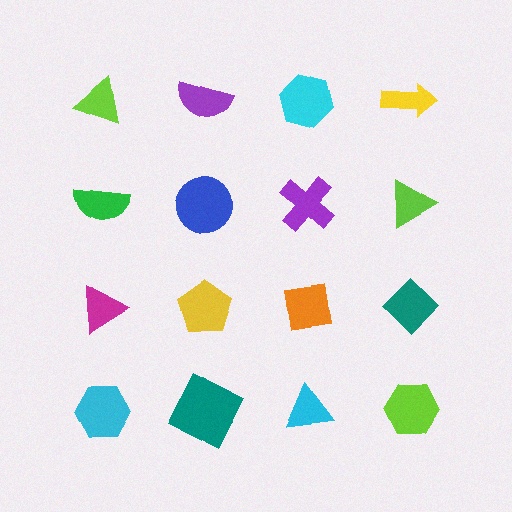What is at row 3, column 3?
An orange square.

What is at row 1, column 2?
A purple semicircle.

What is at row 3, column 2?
A yellow pentagon.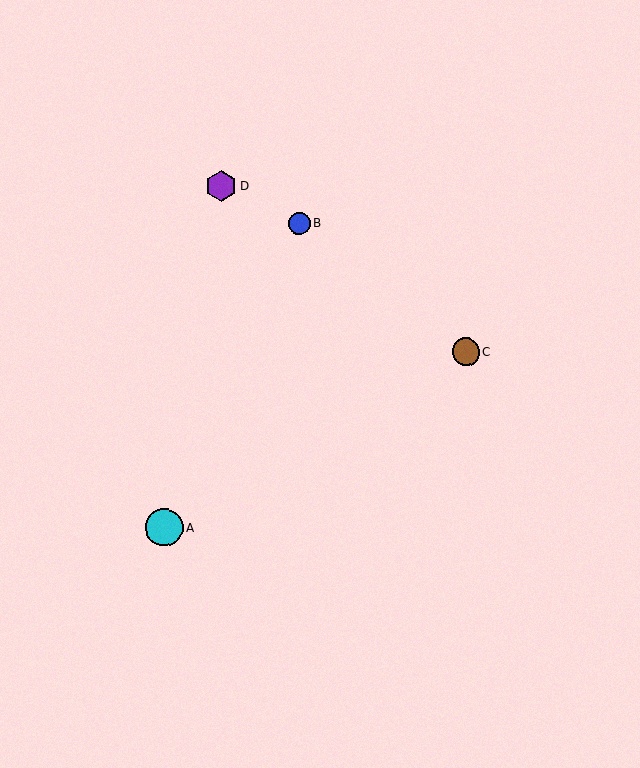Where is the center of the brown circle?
The center of the brown circle is at (466, 352).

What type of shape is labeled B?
Shape B is a blue circle.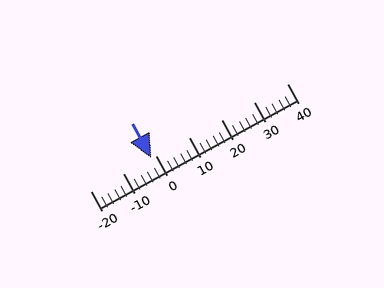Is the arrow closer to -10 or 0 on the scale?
The arrow is closer to 0.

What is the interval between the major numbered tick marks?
The major tick marks are spaced 10 units apart.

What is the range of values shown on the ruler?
The ruler shows values from -20 to 40.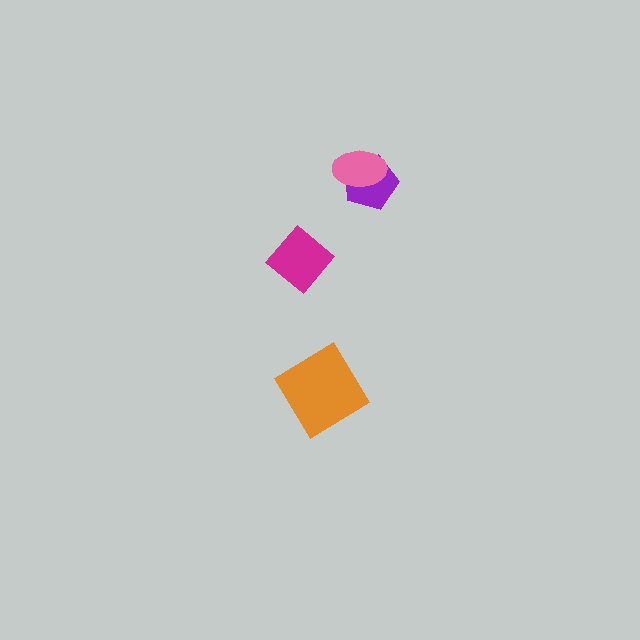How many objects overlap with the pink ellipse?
1 object overlaps with the pink ellipse.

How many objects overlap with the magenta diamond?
0 objects overlap with the magenta diamond.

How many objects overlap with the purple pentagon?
1 object overlaps with the purple pentagon.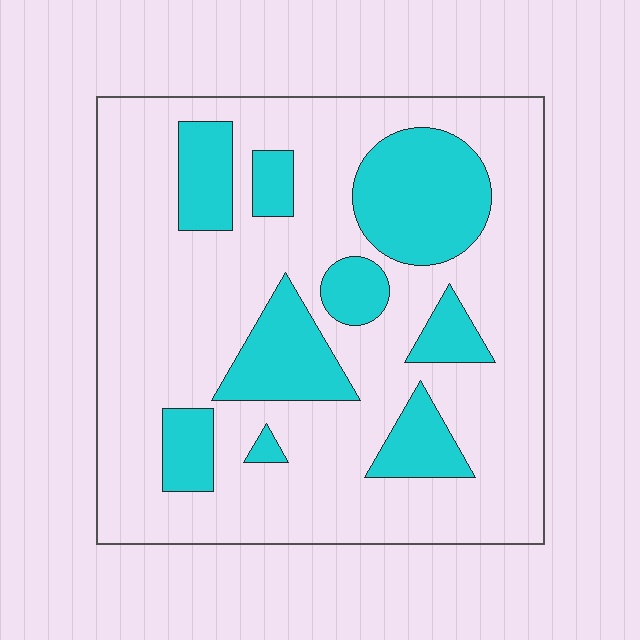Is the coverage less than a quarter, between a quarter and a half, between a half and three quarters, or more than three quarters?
Between a quarter and a half.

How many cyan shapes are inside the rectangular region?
9.